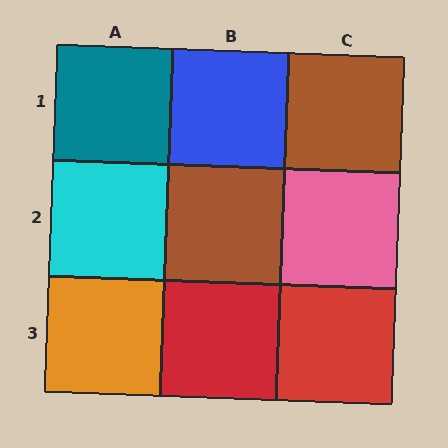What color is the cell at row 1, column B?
Blue.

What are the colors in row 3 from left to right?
Orange, red, red.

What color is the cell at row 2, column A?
Cyan.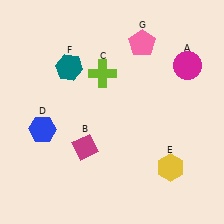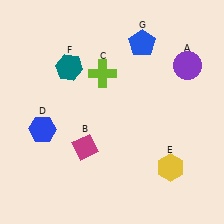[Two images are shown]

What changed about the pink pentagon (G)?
In Image 1, G is pink. In Image 2, it changed to blue.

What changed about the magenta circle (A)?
In Image 1, A is magenta. In Image 2, it changed to purple.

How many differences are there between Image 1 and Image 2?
There are 2 differences between the two images.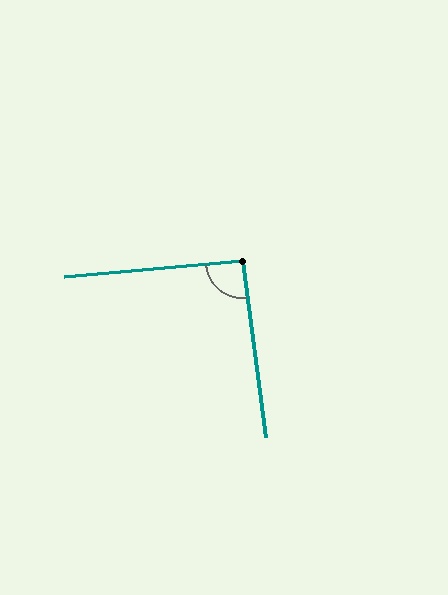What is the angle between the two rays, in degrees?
Approximately 93 degrees.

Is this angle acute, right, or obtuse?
It is approximately a right angle.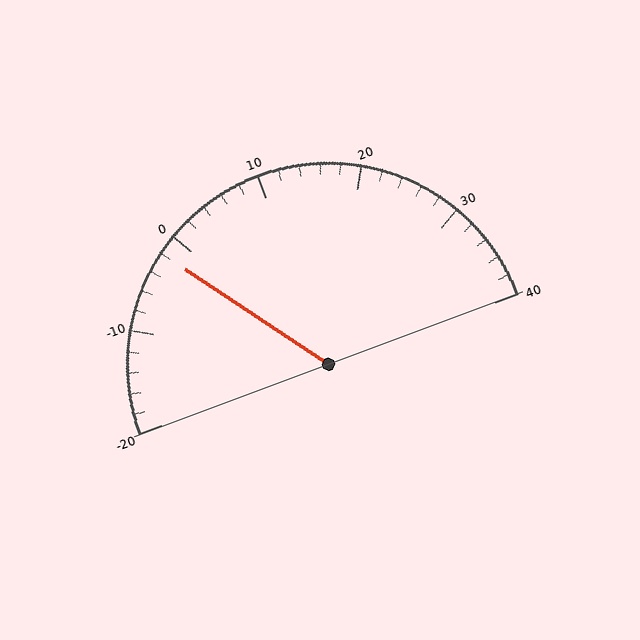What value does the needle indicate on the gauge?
The needle indicates approximately -2.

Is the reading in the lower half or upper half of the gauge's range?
The reading is in the lower half of the range (-20 to 40).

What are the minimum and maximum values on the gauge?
The gauge ranges from -20 to 40.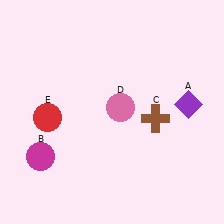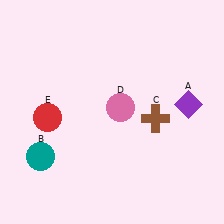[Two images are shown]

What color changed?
The circle (B) changed from magenta in Image 1 to teal in Image 2.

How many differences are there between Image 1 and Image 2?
There is 1 difference between the two images.